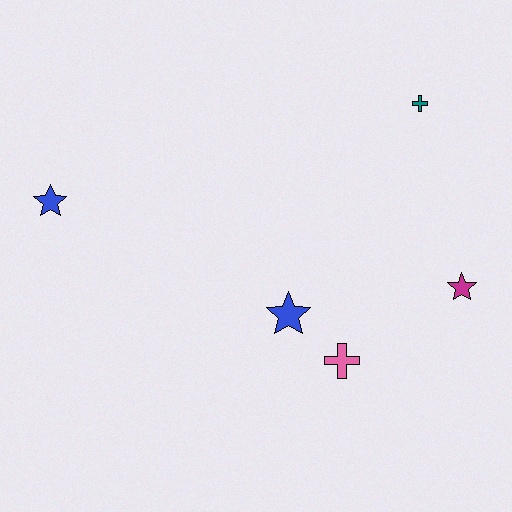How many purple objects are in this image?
There are no purple objects.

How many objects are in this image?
There are 5 objects.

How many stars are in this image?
There are 3 stars.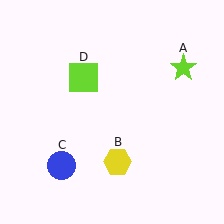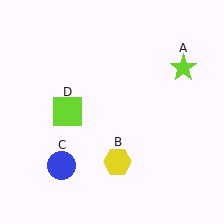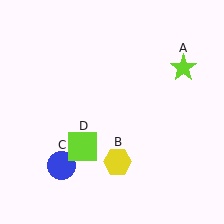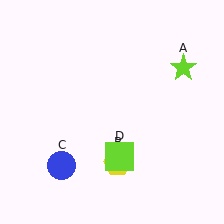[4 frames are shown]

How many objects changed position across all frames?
1 object changed position: lime square (object D).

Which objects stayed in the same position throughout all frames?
Lime star (object A) and yellow hexagon (object B) and blue circle (object C) remained stationary.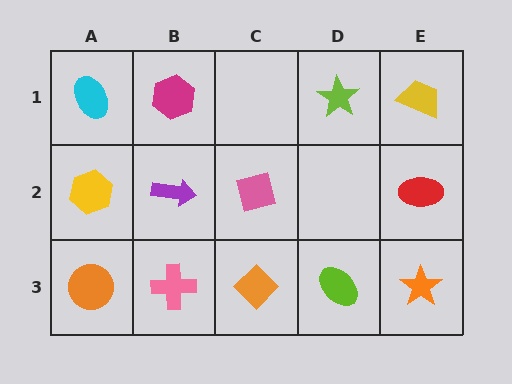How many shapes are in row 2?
4 shapes.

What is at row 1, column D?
A lime star.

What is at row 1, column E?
A yellow trapezoid.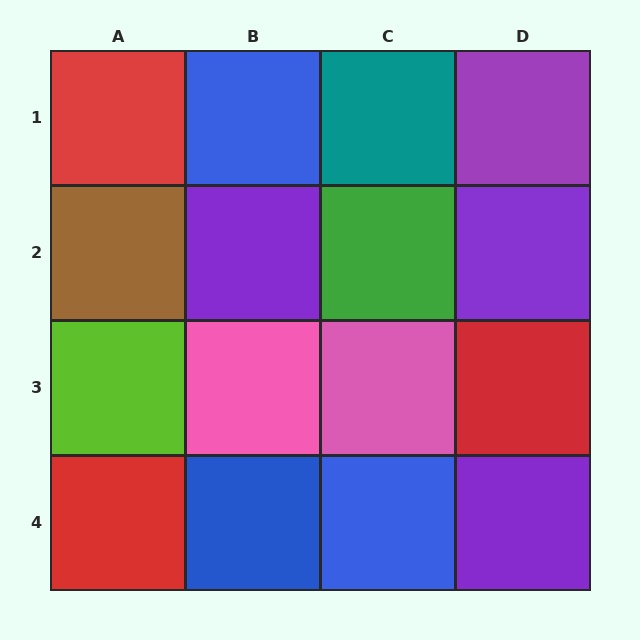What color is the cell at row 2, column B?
Purple.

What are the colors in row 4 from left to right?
Red, blue, blue, purple.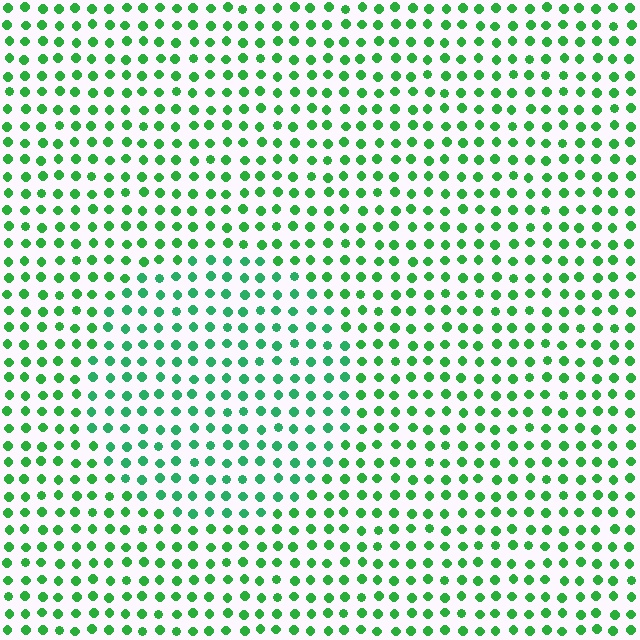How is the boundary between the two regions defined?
The boundary is defined purely by a slight shift in hue (about 20 degrees). Spacing, size, and orientation are identical on both sides.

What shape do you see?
I see a circle.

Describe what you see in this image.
The image is filled with small green elements in a uniform arrangement. A circle-shaped region is visible where the elements are tinted to a slightly different hue, forming a subtle color boundary.